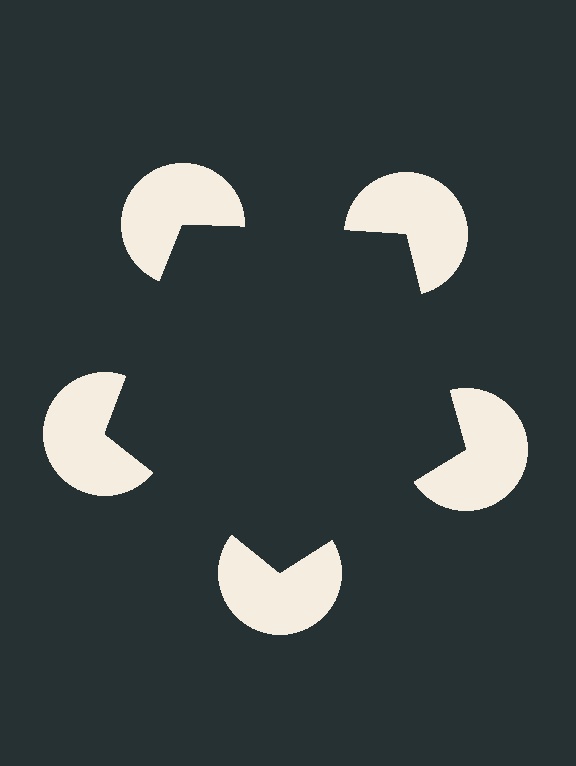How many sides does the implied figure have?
5 sides.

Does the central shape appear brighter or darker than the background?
It typically appears slightly darker than the background, even though no actual brightness change is drawn.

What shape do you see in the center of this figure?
An illusory pentagon — its edges are inferred from the aligned wedge cuts in the pac-man discs, not physically drawn.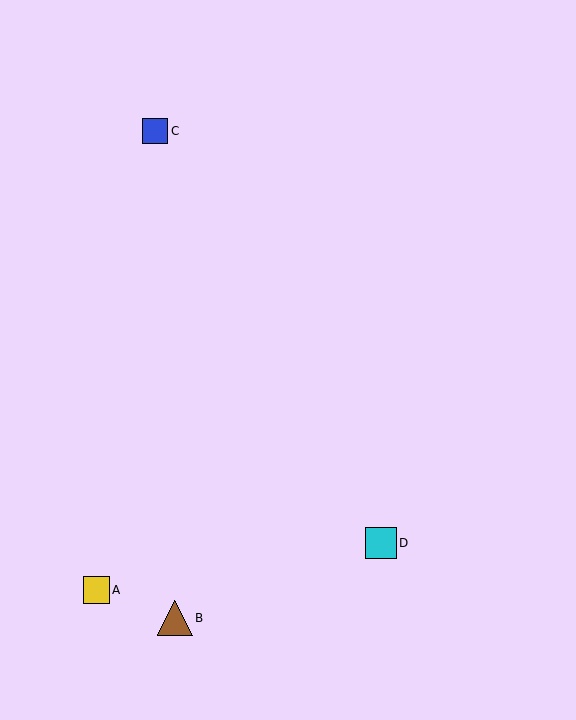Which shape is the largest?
The brown triangle (labeled B) is the largest.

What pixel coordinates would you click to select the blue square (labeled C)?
Click at (155, 131) to select the blue square C.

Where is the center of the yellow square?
The center of the yellow square is at (96, 590).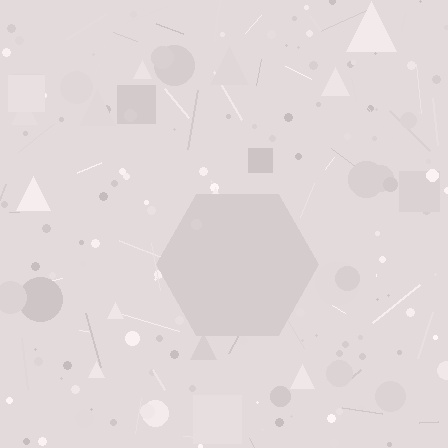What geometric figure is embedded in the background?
A hexagon is embedded in the background.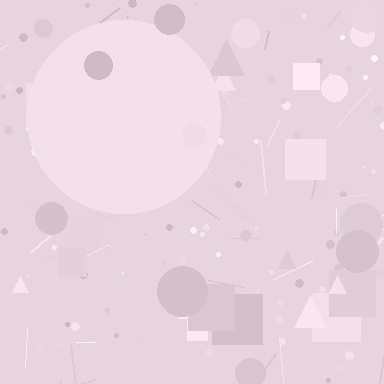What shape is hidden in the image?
A circle is hidden in the image.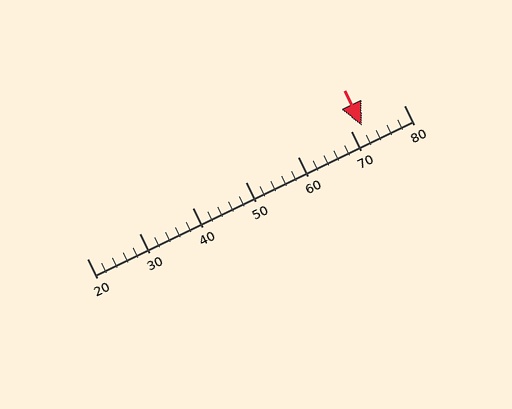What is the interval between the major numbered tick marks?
The major tick marks are spaced 10 units apart.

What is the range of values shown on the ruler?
The ruler shows values from 20 to 80.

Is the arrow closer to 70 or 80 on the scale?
The arrow is closer to 70.